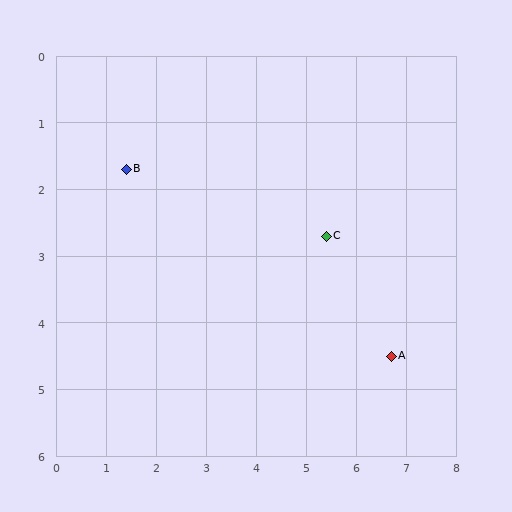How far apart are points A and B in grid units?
Points A and B are about 6.0 grid units apart.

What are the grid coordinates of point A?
Point A is at approximately (6.7, 4.5).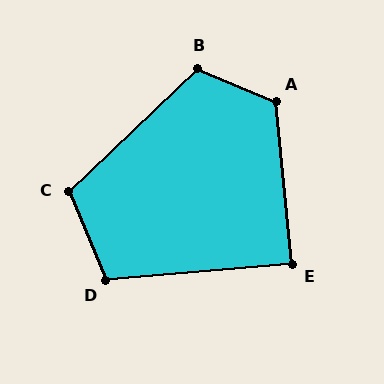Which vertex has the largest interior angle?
A, at approximately 118 degrees.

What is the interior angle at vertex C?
Approximately 111 degrees (obtuse).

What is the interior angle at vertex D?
Approximately 108 degrees (obtuse).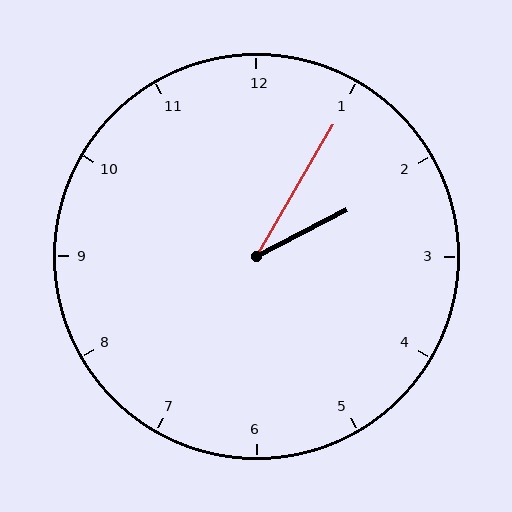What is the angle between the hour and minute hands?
Approximately 32 degrees.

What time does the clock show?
2:05.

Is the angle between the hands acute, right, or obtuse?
It is acute.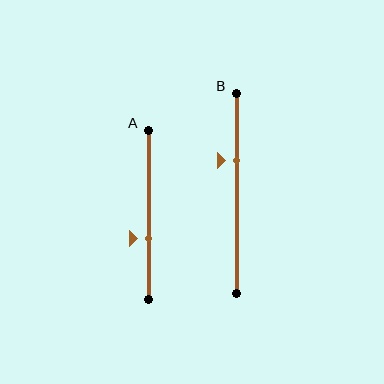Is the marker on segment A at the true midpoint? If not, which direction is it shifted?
No, the marker on segment A is shifted downward by about 14% of the segment length.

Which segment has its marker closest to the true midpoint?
Segment A has its marker closest to the true midpoint.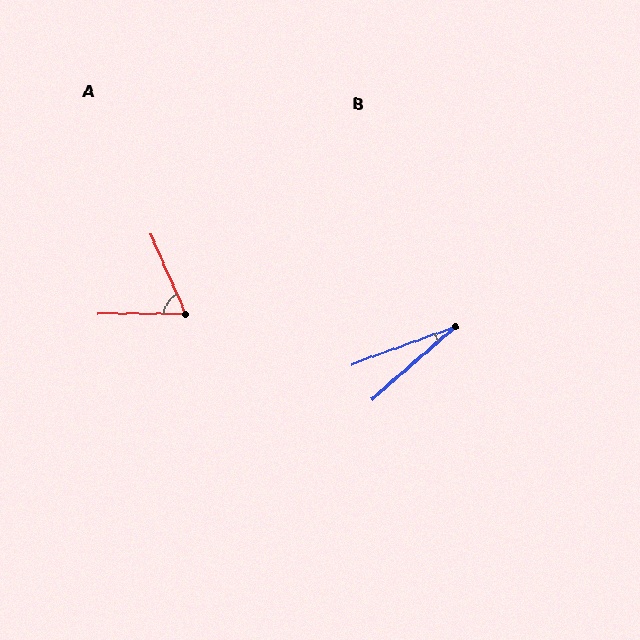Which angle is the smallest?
B, at approximately 21 degrees.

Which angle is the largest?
A, at approximately 66 degrees.